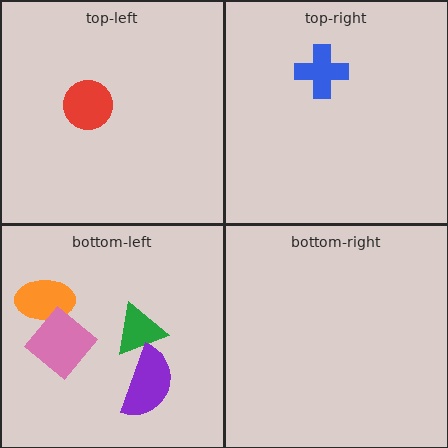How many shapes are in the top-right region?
1.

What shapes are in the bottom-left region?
The green triangle, the purple semicircle, the orange ellipse, the pink diamond.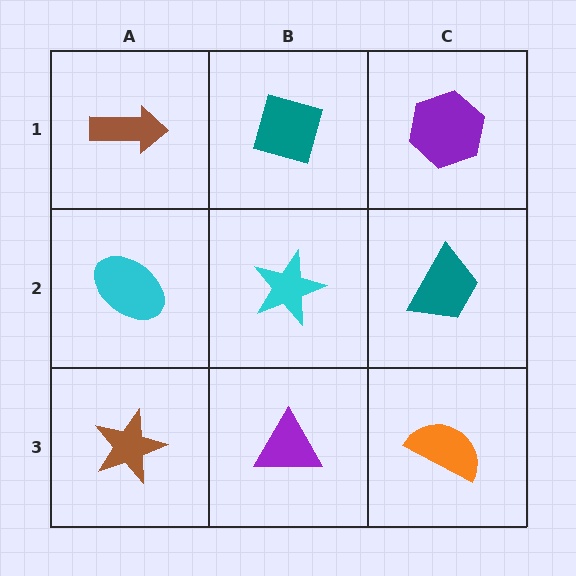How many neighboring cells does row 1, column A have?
2.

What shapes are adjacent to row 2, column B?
A teal diamond (row 1, column B), a purple triangle (row 3, column B), a cyan ellipse (row 2, column A), a teal trapezoid (row 2, column C).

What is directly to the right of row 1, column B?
A purple hexagon.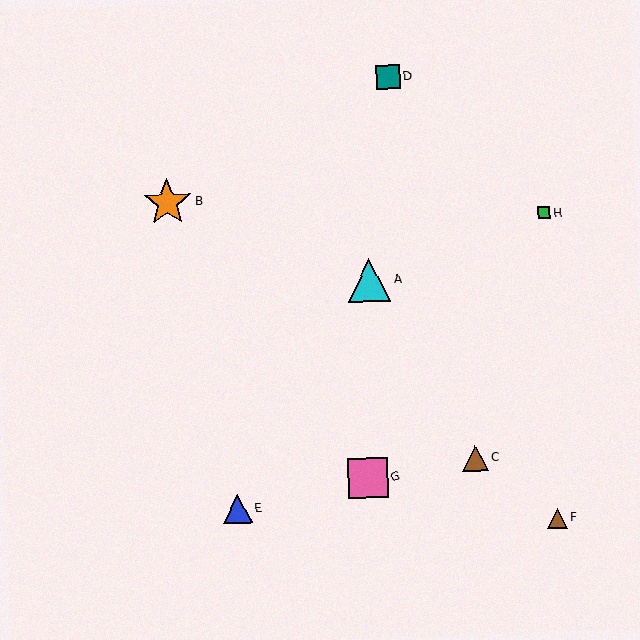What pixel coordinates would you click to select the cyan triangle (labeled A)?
Click at (369, 280) to select the cyan triangle A.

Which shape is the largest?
The orange star (labeled B) is the largest.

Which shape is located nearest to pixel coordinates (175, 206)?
The orange star (labeled B) at (167, 202) is nearest to that location.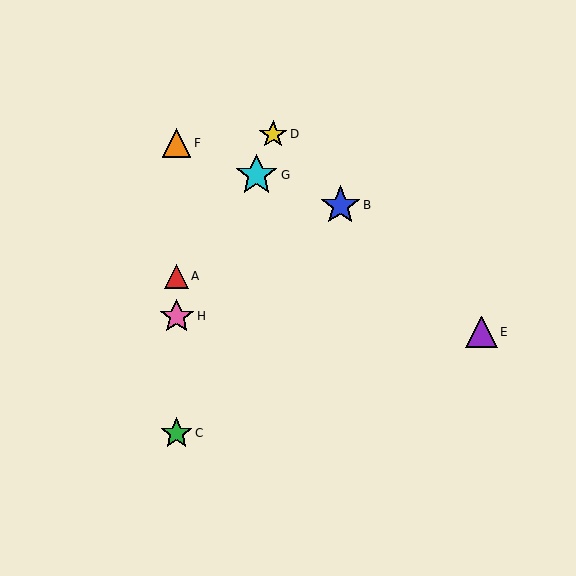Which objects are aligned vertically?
Objects A, C, F, H are aligned vertically.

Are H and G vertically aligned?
No, H is at x≈177 and G is at x≈257.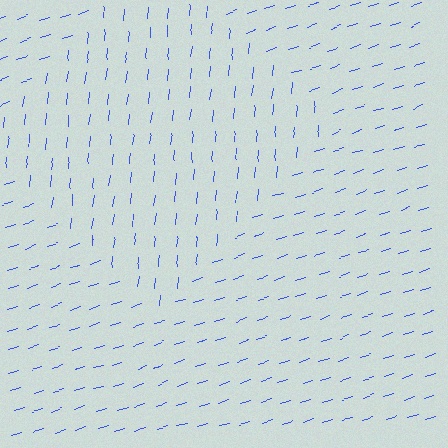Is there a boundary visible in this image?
Yes, there is a texture boundary formed by a change in line orientation.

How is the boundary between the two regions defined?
The boundary is defined purely by a change in line orientation (approximately 65 degrees difference). All lines are the same color and thickness.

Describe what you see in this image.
The image is filled with small blue line segments. A diamond region in the image has lines oriented differently from the surrounding lines, creating a visible texture boundary.